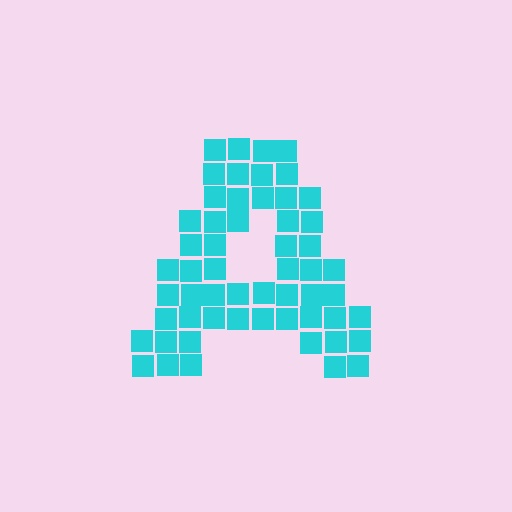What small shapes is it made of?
It is made of small squares.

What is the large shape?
The large shape is the letter A.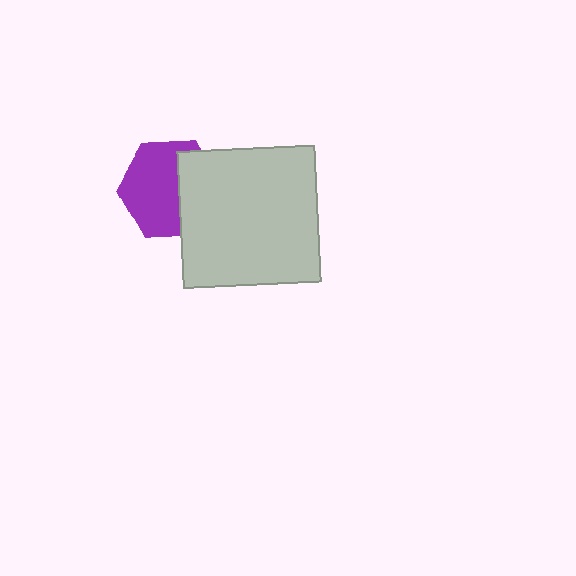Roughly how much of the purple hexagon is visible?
About half of it is visible (roughly 63%).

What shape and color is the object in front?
The object in front is a light gray square.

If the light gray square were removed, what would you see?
You would see the complete purple hexagon.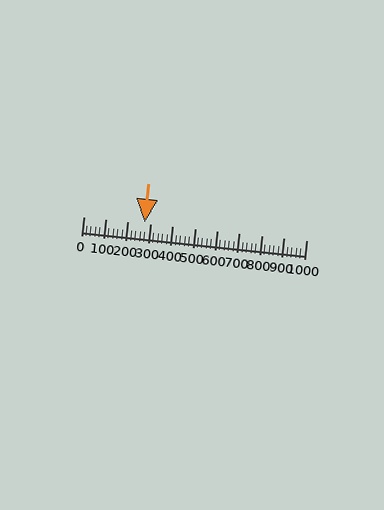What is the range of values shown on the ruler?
The ruler shows values from 0 to 1000.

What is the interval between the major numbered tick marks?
The major tick marks are spaced 100 units apart.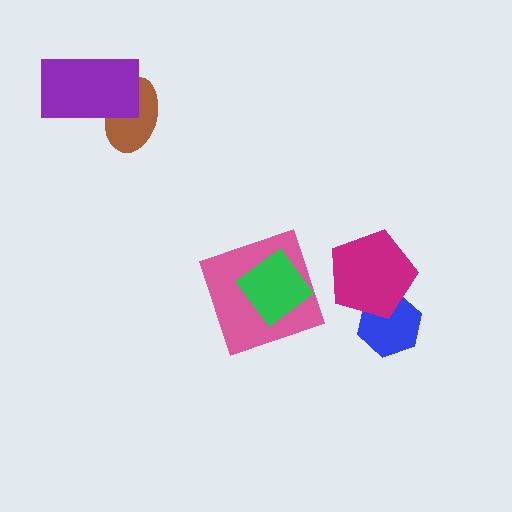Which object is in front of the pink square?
The green diamond is in front of the pink square.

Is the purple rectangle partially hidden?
No, no other shape covers it.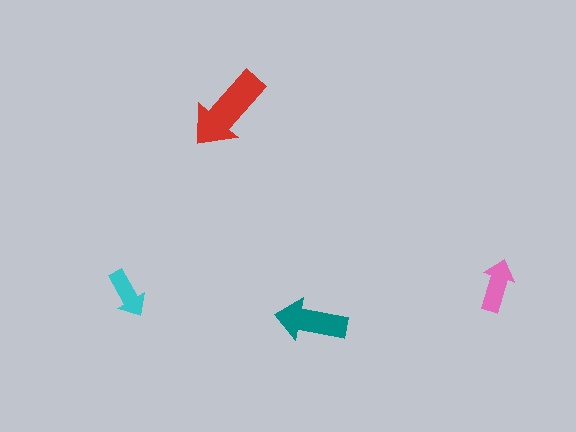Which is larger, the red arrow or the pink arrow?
The red one.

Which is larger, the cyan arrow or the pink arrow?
The pink one.